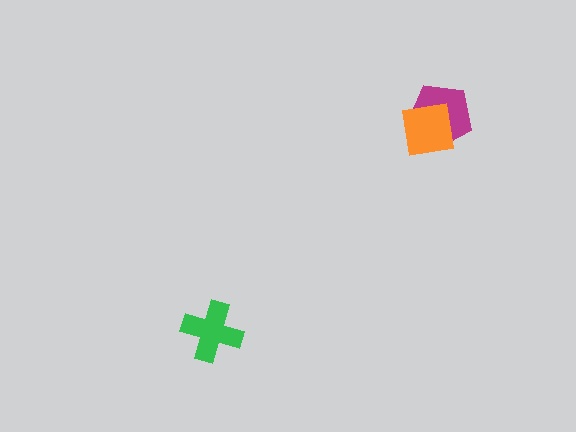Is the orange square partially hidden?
No, no other shape covers it.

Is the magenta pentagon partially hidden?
Yes, it is partially covered by another shape.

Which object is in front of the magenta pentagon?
The orange square is in front of the magenta pentagon.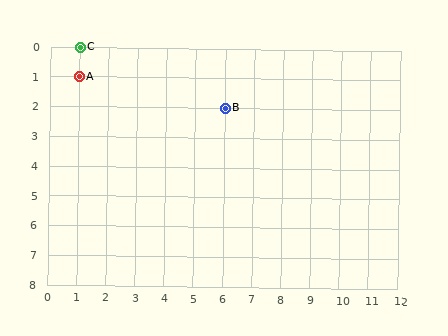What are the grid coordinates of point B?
Point B is at grid coordinates (6, 2).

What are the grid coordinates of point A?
Point A is at grid coordinates (1, 1).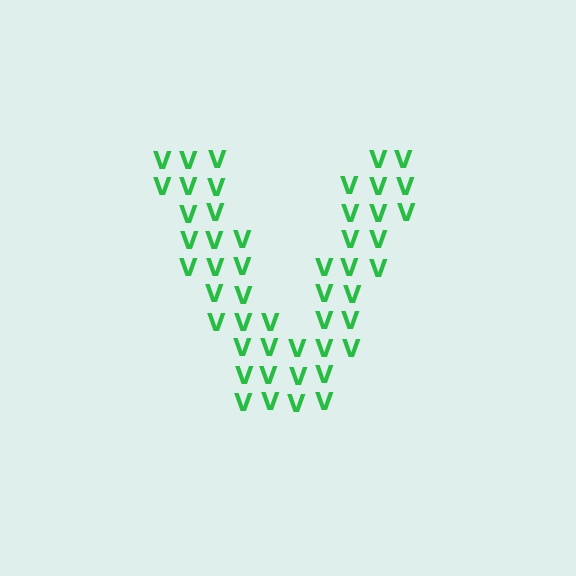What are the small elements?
The small elements are letter V's.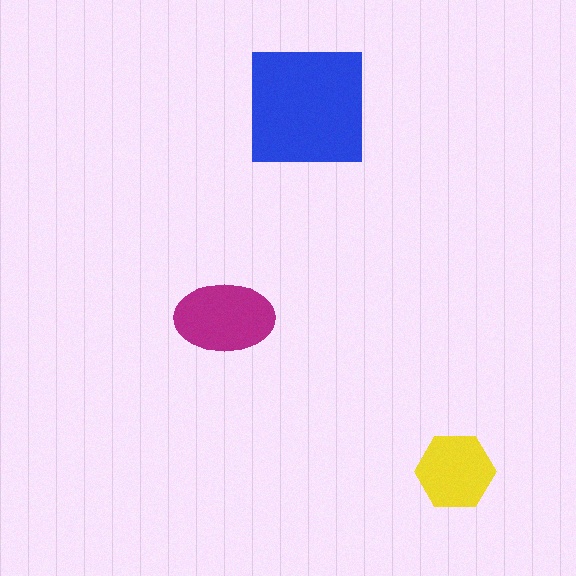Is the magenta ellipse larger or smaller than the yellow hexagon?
Larger.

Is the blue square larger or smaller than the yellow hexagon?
Larger.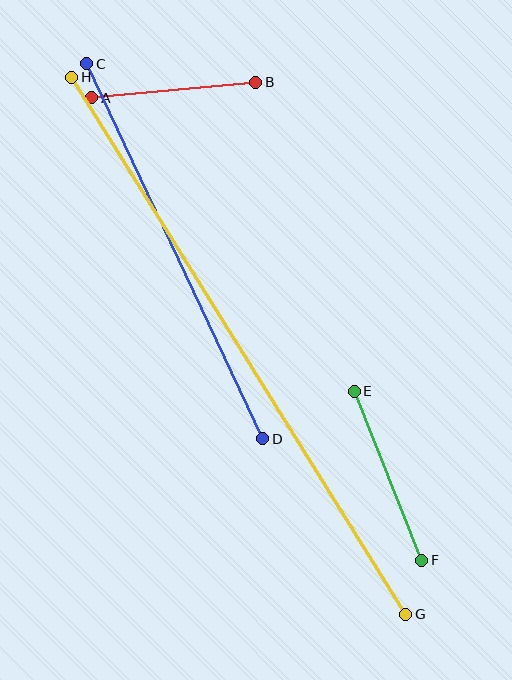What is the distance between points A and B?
The distance is approximately 165 pixels.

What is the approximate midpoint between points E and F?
The midpoint is at approximately (388, 476) pixels.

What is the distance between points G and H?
The distance is approximately 632 pixels.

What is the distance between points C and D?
The distance is approximately 415 pixels.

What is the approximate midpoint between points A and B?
The midpoint is at approximately (174, 90) pixels.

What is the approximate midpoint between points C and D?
The midpoint is at approximately (175, 251) pixels.